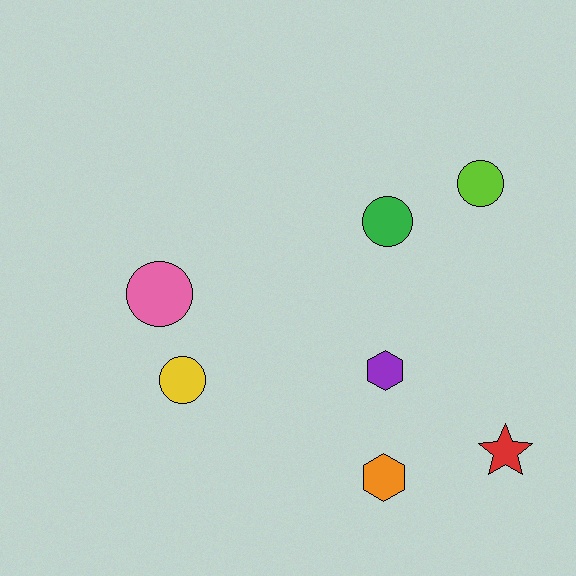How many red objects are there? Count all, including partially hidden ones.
There is 1 red object.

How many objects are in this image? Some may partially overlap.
There are 7 objects.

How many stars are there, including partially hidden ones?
There is 1 star.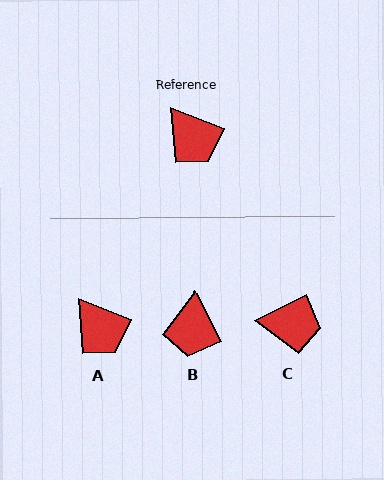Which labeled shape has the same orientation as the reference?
A.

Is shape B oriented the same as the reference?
No, it is off by about 41 degrees.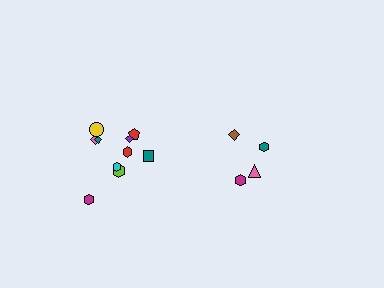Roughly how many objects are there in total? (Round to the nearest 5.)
Roughly 15 objects in total.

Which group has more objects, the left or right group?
The left group.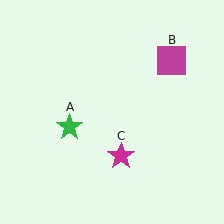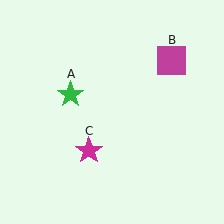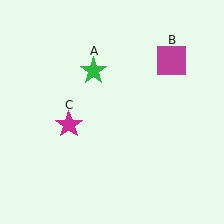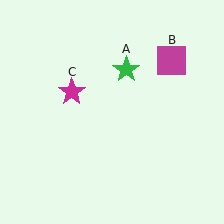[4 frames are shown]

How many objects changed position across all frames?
2 objects changed position: green star (object A), magenta star (object C).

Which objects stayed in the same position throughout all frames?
Magenta square (object B) remained stationary.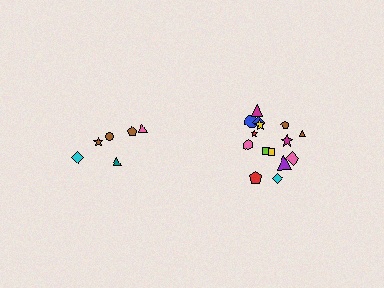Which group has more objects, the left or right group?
The right group.